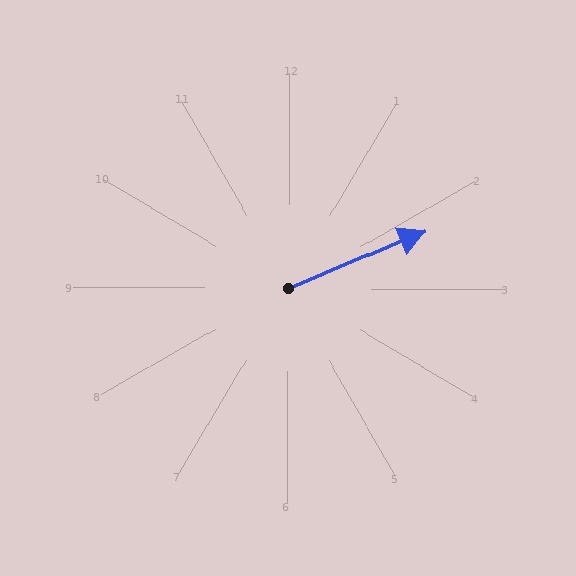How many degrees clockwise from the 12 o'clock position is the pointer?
Approximately 67 degrees.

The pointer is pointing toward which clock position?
Roughly 2 o'clock.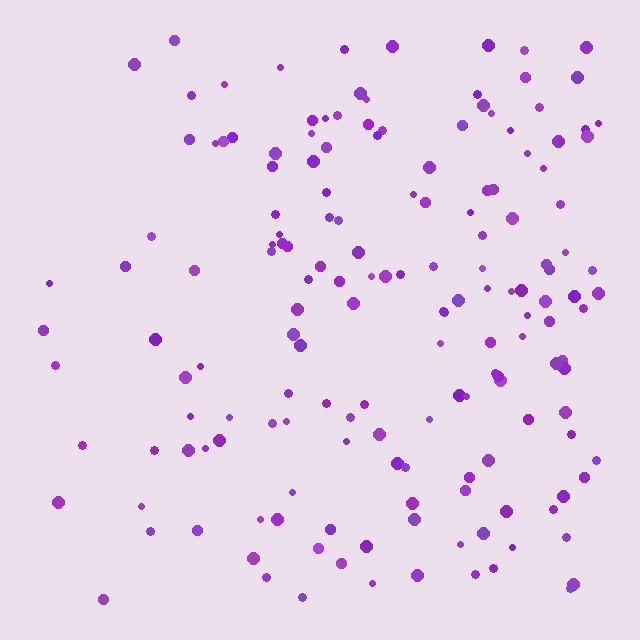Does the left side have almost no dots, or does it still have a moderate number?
Still a moderate number, just noticeably fewer than the right.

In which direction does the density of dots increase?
From left to right, with the right side densest.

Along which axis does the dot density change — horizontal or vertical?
Horizontal.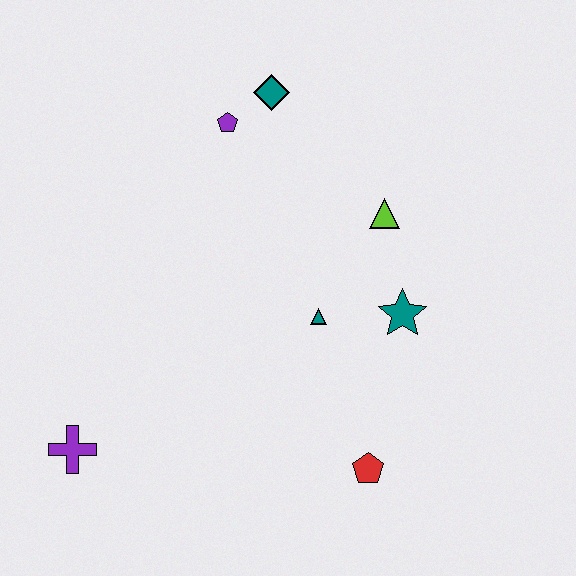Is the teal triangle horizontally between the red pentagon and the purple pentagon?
Yes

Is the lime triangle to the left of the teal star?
Yes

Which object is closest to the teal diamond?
The purple pentagon is closest to the teal diamond.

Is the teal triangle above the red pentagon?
Yes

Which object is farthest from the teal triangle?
The purple cross is farthest from the teal triangle.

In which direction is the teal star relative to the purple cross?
The teal star is to the right of the purple cross.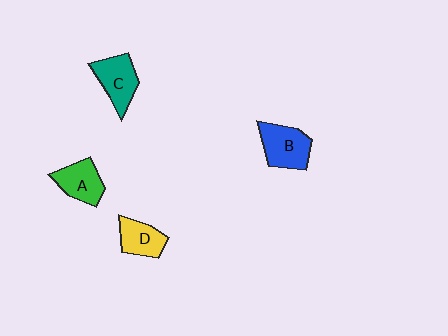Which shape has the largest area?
Shape B (blue).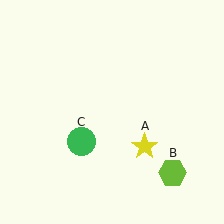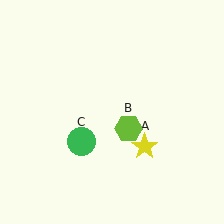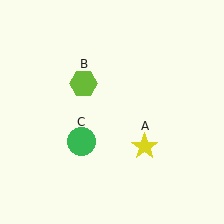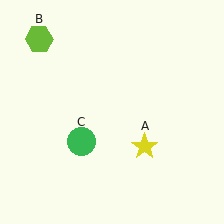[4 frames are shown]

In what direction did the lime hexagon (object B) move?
The lime hexagon (object B) moved up and to the left.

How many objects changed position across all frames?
1 object changed position: lime hexagon (object B).